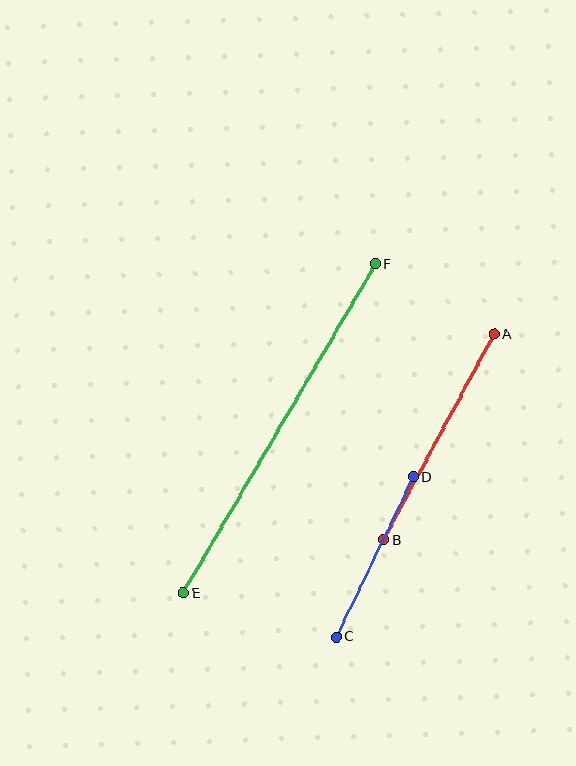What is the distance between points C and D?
The distance is approximately 177 pixels.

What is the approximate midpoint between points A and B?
The midpoint is at approximately (439, 437) pixels.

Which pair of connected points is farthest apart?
Points E and F are farthest apart.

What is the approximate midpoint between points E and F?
The midpoint is at approximately (279, 429) pixels.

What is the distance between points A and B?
The distance is approximately 233 pixels.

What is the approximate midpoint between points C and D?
The midpoint is at approximately (375, 557) pixels.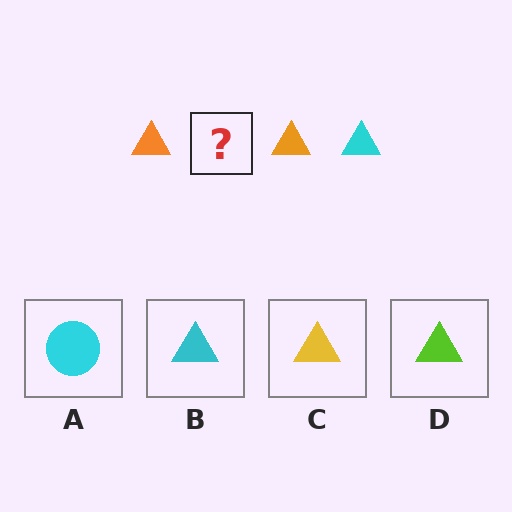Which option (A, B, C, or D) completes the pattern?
B.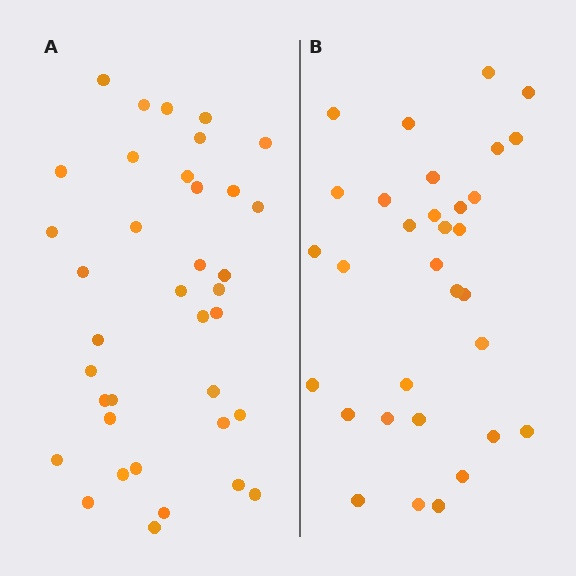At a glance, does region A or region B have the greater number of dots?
Region A (the left region) has more dots.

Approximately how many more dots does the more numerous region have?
Region A has about 5 more dots than region B.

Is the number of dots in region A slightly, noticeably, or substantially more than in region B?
Region A has only slightly more — the two regions are fairly close. The ratio is roughly 1.2 to 1.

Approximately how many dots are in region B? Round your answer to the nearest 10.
About 30 dots. (The exact count is 32, which rounds to 30.)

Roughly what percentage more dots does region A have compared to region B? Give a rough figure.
About 15% more.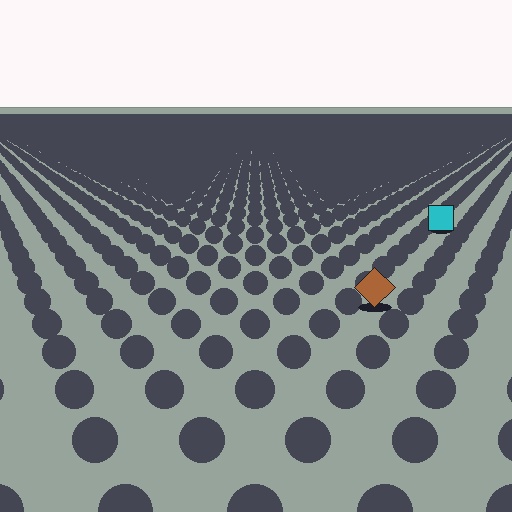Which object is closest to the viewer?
The brown diamond is closest. The texture marks near it are larger and more spread out.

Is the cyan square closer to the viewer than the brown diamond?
No. The brown diamond is closer — you can tell from the texture gradient: the ground texture is coarser near it.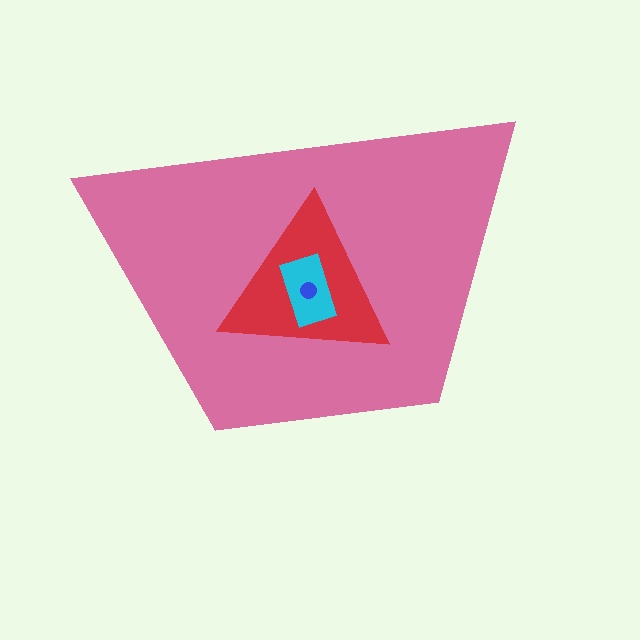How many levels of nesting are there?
4.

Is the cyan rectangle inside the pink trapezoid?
Yes.